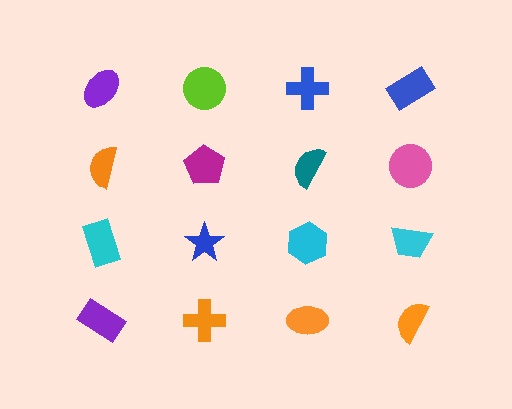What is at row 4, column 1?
A purple rectangle.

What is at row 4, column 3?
An orange ellipse.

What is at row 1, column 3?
A blue cross.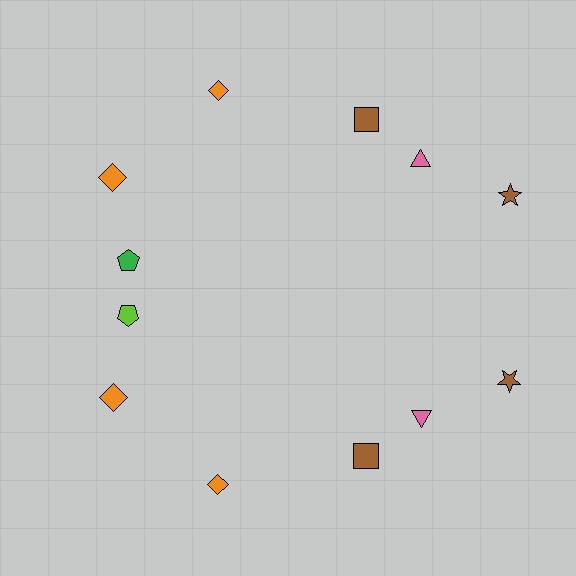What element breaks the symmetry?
The lime pentagon on the bottom side breaks the symmetry — its mirror counterpart is green.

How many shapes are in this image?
There are 12 shapes in this image.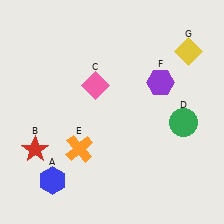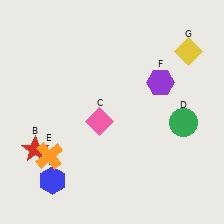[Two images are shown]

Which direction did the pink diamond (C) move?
The pink diamond (C) moved down.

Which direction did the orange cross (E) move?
The orange cross (E) moved left.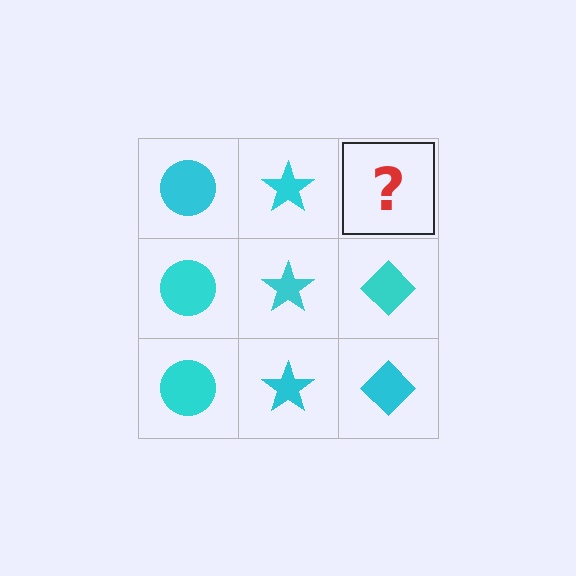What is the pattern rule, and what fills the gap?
The rule is that each column has a consistent shape. The gap should be filled with a cyan diamond.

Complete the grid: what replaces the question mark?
The question mark should be replaced with a cyan diamond.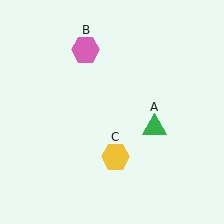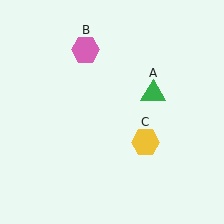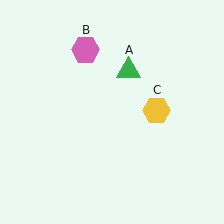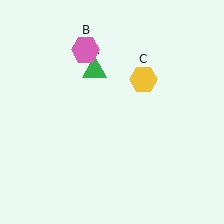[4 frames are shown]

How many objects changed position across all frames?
2 objects changed position: green triangle (object A), yellow hexagon (object C).